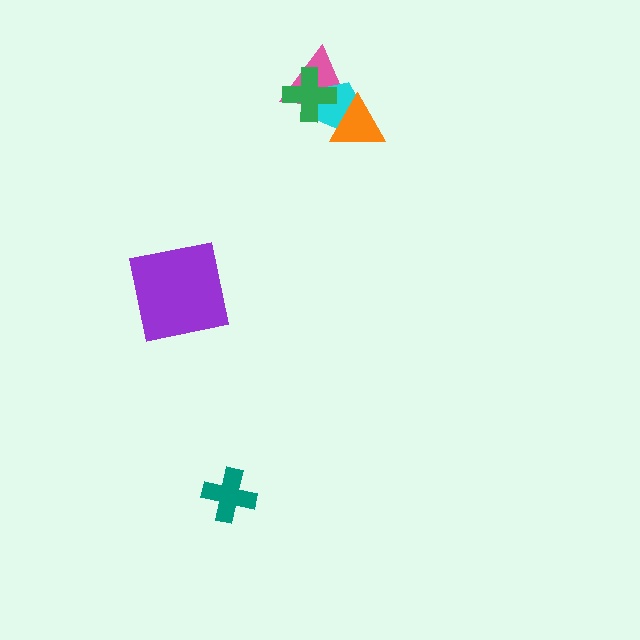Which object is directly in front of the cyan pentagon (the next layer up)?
The green cross is directly in front of the cyan pentagon.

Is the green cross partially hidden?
No, no other shape covers it.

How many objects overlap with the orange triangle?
2 objects overlap with the orange triangle.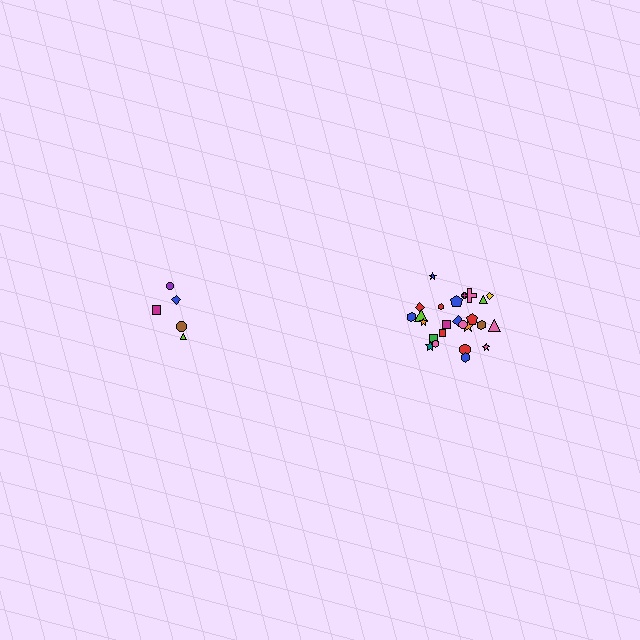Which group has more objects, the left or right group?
The right group.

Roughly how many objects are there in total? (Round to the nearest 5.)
Roughly 30 objects in total.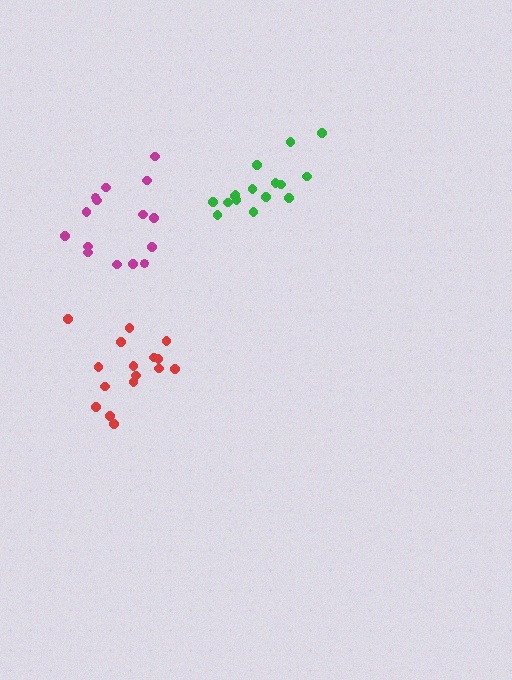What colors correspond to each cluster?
The clusters are colored: green, red, magenta.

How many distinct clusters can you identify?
There are 3 distinct clusters.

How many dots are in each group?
Group 1: 16 dots, Group 2: 16 dots, Group 3: 15 dots (47 total).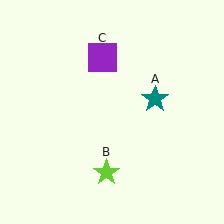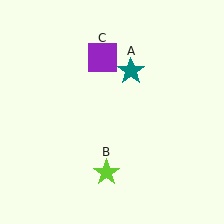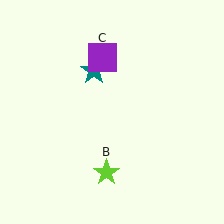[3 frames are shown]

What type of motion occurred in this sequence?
The teal star (object A) rotated counterclockwise around the center of the scene.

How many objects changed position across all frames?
1 object changed position: teal star (object A).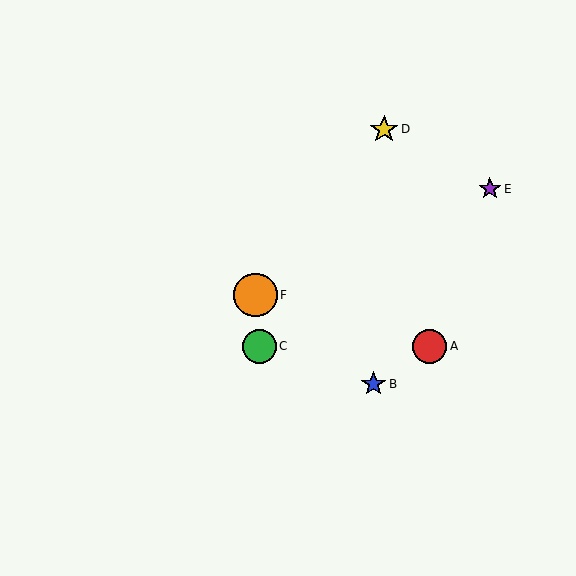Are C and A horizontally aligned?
Yes, both are at y≈346.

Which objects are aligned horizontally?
Objects A, C are aligned horizontally.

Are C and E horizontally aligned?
No, C is at y≈346 and E is at y≈189.